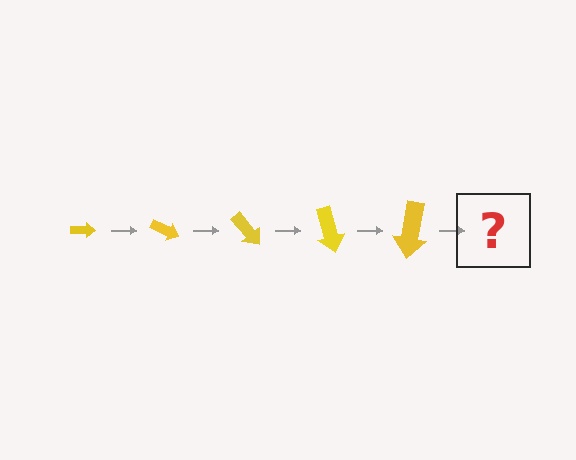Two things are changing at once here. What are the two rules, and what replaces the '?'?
The two rules are that the arrow grows larger each step and it rotates 25 degrees each step. The '?' should be an arrow, larger than the previous one and rotated 125 degrees from the start.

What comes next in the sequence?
The next element should be an arrow, larger than the previous one and rotated 125 degrees from the start.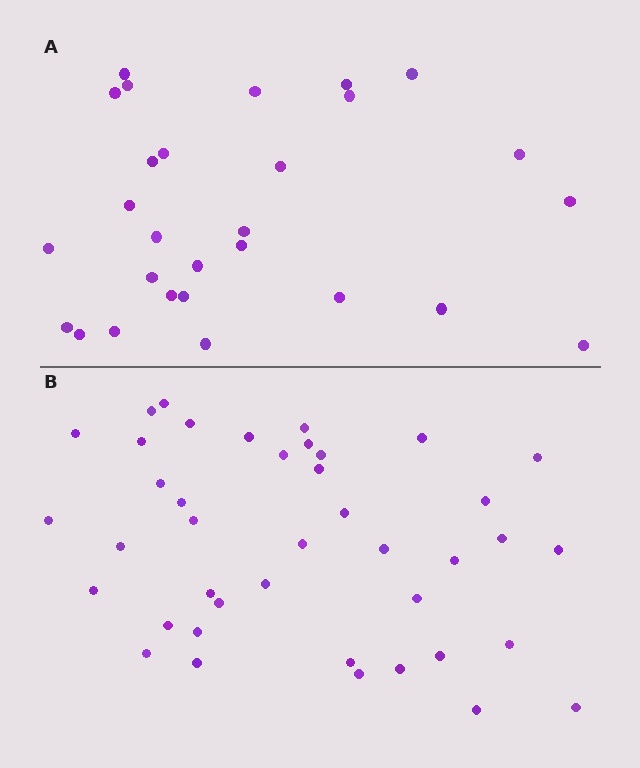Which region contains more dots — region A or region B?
Region B (the bottom region) has more dots.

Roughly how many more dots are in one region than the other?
Region B has approximately 15 more dots than region A.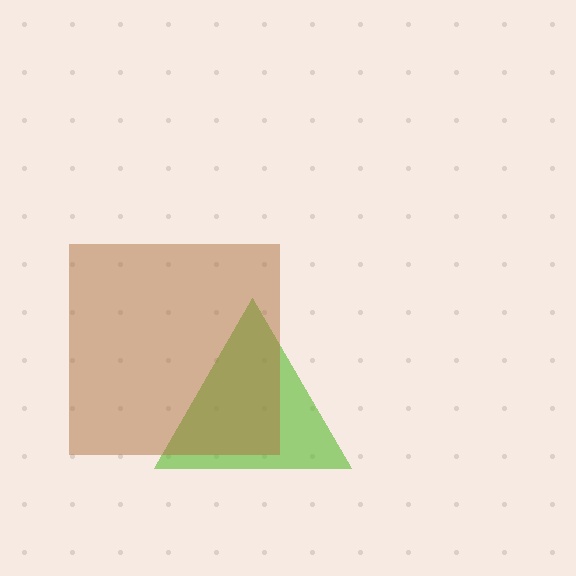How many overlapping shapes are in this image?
There are 2 overlapping shapes in the image.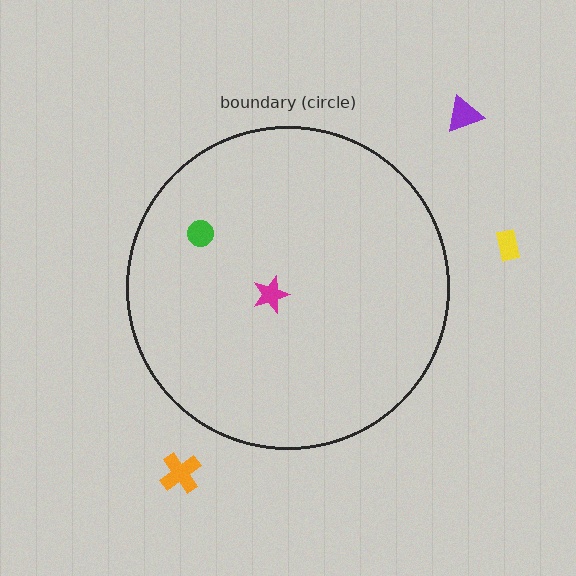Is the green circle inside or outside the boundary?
Inside.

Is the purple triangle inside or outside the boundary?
Outside.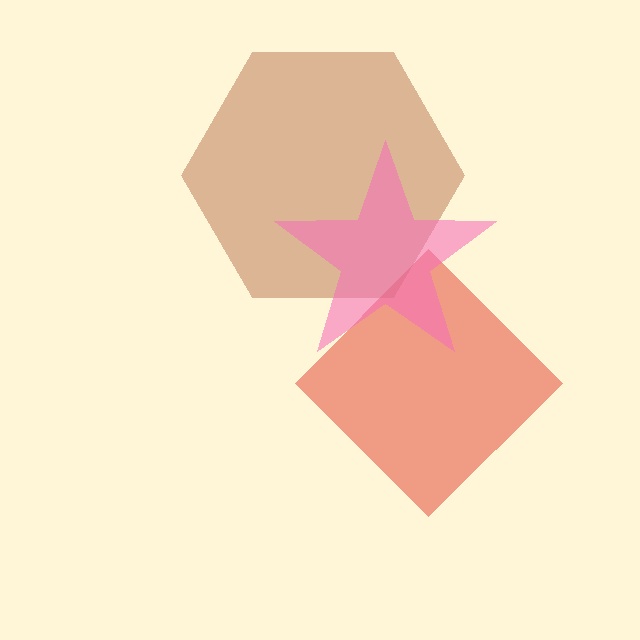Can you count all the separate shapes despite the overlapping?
Yes, there are 3 separate shapes.